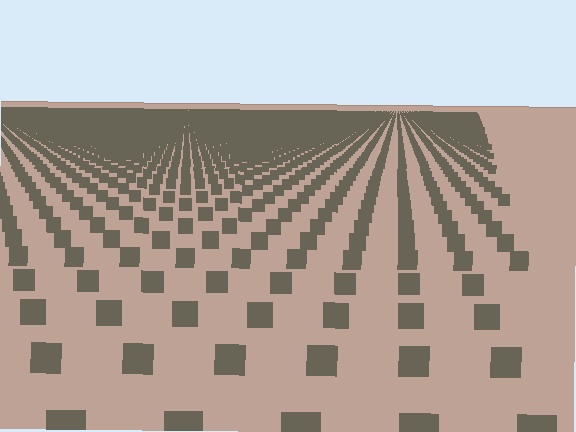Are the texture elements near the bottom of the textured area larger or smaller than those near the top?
Larger. Near the bottom, elements are closer to the viewer and appear at a bigger on-screen size.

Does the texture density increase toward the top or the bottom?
Density increases toward the top.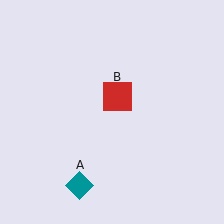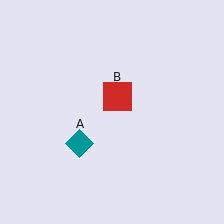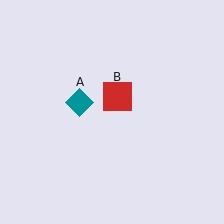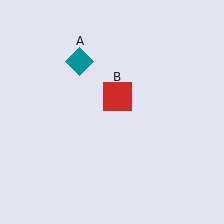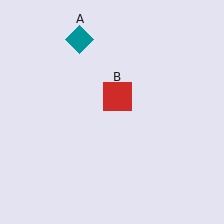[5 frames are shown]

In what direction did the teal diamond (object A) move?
The teal diamond (object A) moved up.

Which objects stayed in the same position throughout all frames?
Red square (object B) remained stationary.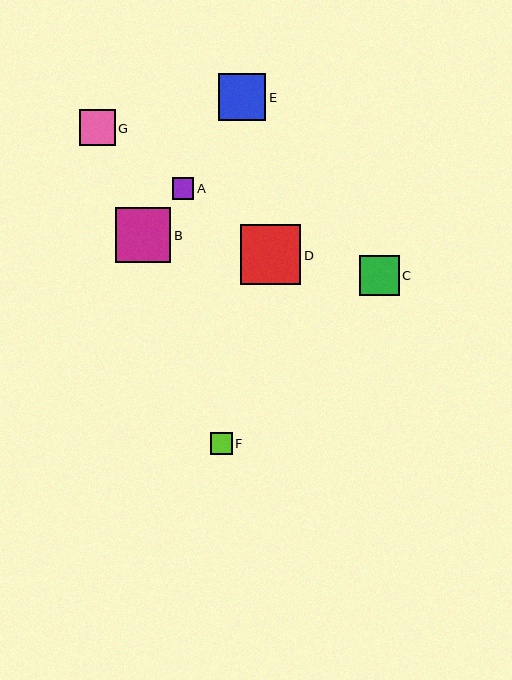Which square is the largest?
Square D is the largest with a size of approximately 60 pixels.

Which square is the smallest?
Square A is the smallest with a size of approximately 21 pixels.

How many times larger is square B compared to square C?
Square B is approximately 1.4 times the size of square C.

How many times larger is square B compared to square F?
Square B is approximately 2.6 times the size of square F.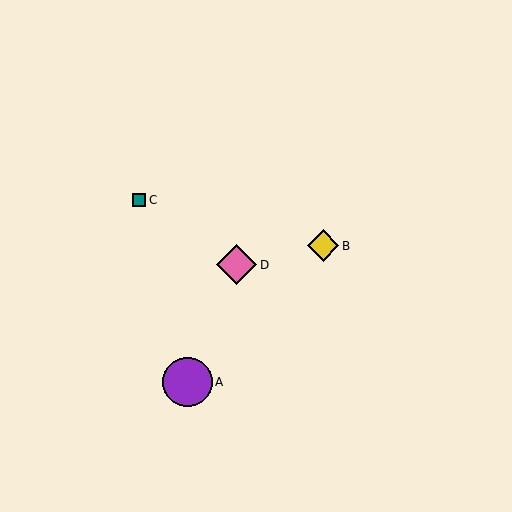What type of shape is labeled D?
Shape D is a pink diamond.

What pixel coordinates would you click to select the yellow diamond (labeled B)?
Click at (323, 246) to select the yellow diamond B.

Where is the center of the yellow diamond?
The center of the yellow diamond is at (323, 246).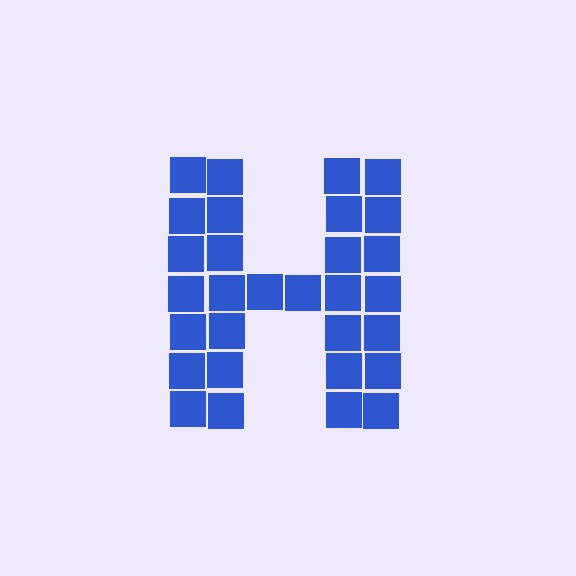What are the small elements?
The small elements are squares.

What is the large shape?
The large shape is the letter H.